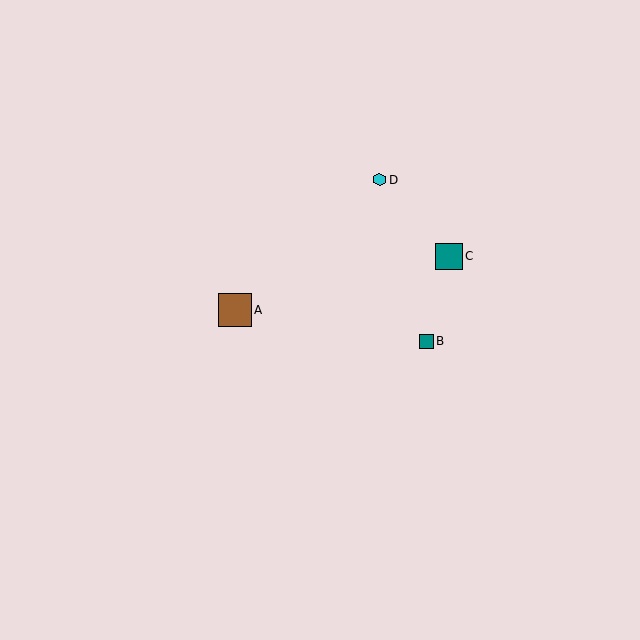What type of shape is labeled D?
Shape D is a cyan hexagon.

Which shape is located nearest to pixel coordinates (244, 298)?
The brown square (labeled A) at (235, 310) is nearest to that location.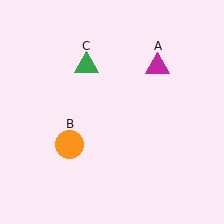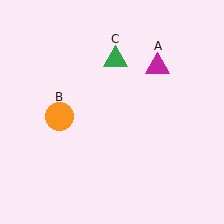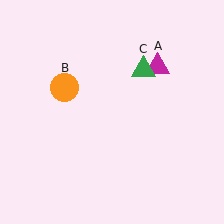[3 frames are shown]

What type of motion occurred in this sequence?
The orange circle (object B), green triangle (object C) rotated clockwise around the center of the scene.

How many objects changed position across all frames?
2 objects changed position: orange circle (object B), green triangle (object C).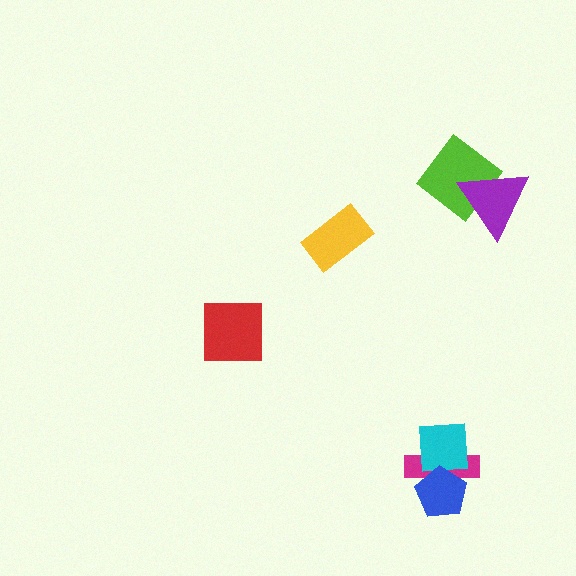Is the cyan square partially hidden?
Yes, it is partially covered by another shape.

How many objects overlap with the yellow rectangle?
0 objects overlap with the yellow rectangle.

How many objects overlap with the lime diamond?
1 object overlaps with the lime diamond.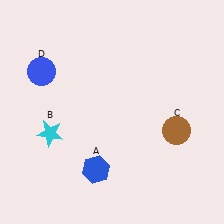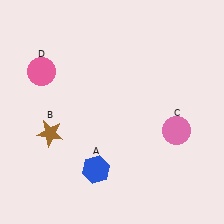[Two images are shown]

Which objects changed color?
B changed from cyan to brown. C changed from brown to pink. D changed from blue to pink.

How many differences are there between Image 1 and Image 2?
There are 3 differences between the two images.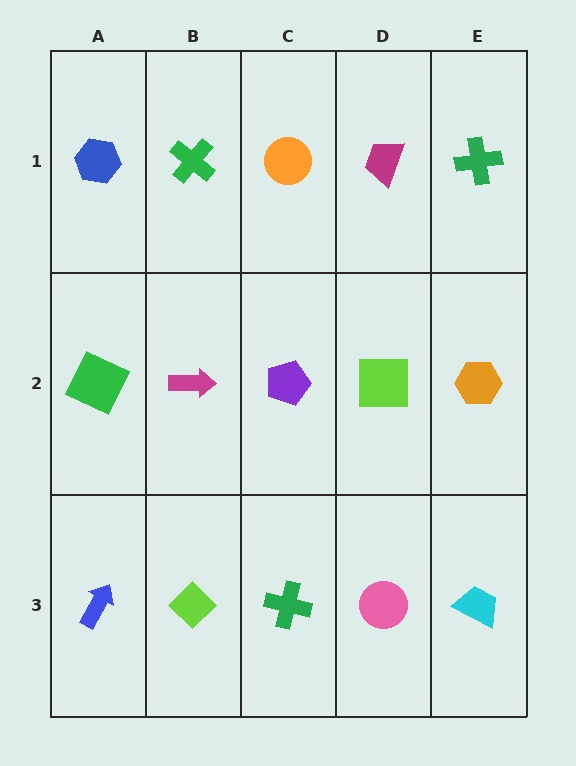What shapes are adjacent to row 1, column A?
A green square (row 2, column A), a green cross (row 1, column B).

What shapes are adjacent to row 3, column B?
A magenta arrow (row 2, column B), a blue arrow (row 3, column A), a green cross (row 3, column C).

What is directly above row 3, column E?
An orange hexagon.